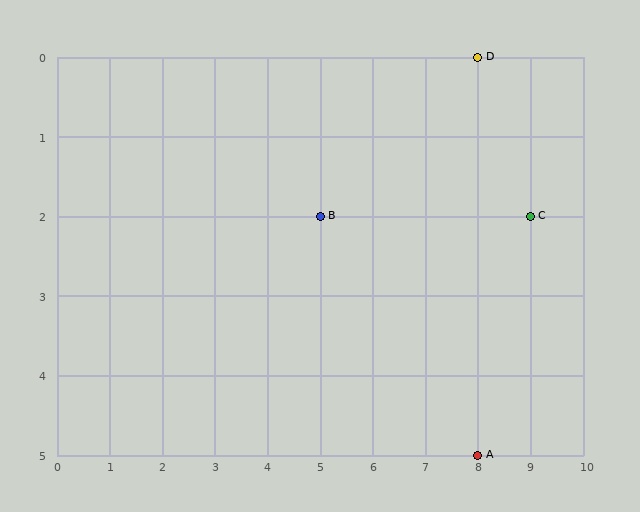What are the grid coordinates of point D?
Point D is at grid coordinates (8, 0).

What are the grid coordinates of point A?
Point A is at grid coordinates (8, 5).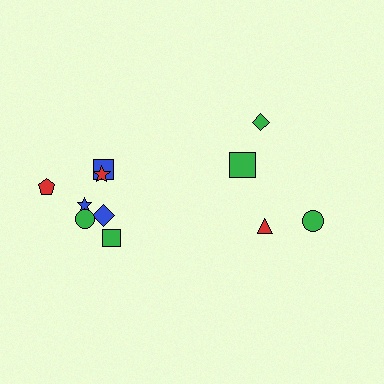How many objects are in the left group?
There are 7 objects.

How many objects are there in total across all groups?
There are 11 objects.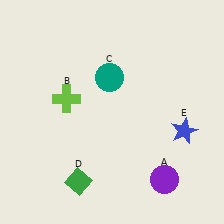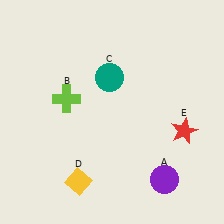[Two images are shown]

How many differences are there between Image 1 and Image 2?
There are 2 differences between the two images.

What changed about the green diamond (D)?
In Image 1, D is green. In Image 2, it changed to yellow.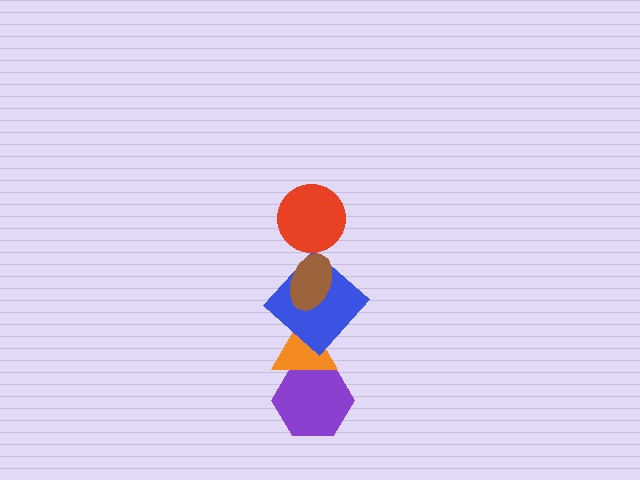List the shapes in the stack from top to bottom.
From top to bottom: the red circle, the brown ellipse, the blue diamond, the orange triangle, the purple hexagon.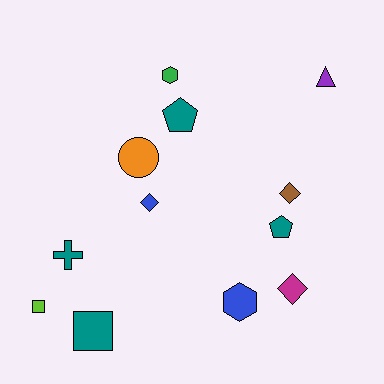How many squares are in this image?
There are 2 squares.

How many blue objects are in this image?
There are 2 blue objects.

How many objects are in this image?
There are 12 objects.